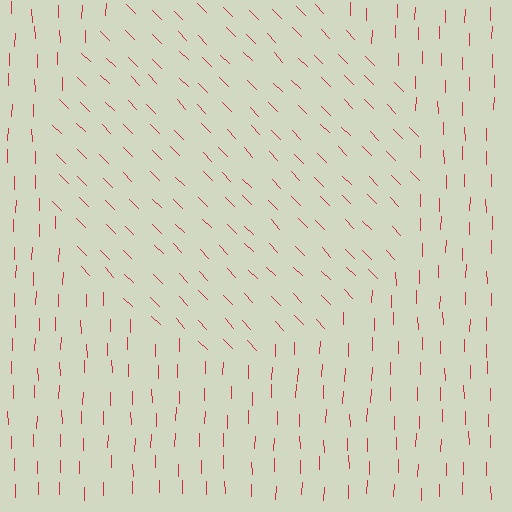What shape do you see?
I see a circle.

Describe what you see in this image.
The image is filled with small red line segments. A circle region in the image has lines oriented differently from the surrounding lines, creating a visible texture boundary.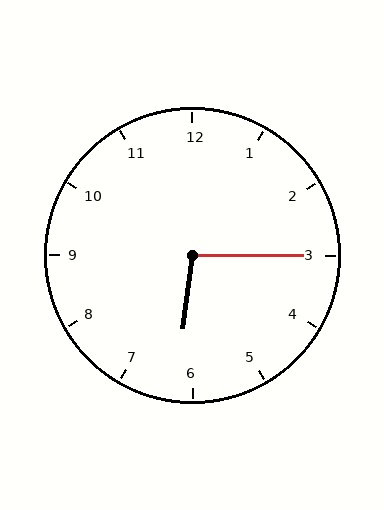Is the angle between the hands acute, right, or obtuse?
It is obtuse.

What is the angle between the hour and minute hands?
Approximately 98 degrees.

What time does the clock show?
6:15.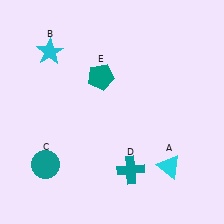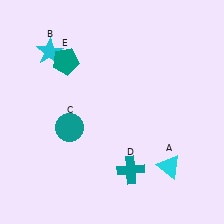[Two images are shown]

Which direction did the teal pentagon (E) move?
The teal pentagon (E) moved left.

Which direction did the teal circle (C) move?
The teal circle (C) moved up.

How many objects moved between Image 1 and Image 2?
2 objects moved between the two images.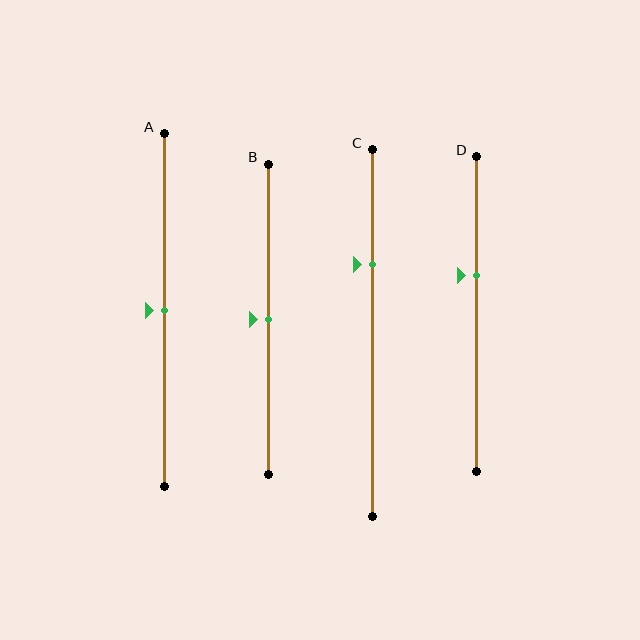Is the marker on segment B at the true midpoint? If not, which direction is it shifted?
Yes, the marker on segment B is at the true midpoint.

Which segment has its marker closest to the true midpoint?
Segment A has its marker closest to the true midpoint.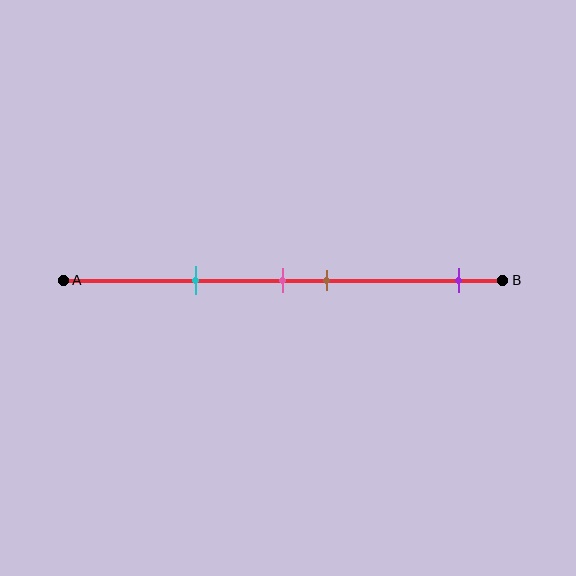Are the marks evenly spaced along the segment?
No, the marks are not evenly spaced.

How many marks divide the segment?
There are 4 marks dividing the segment.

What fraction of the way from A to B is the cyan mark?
The cyan mark is approximately 30% (0.3) of the way from A to B.